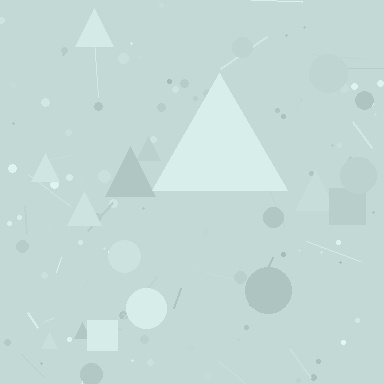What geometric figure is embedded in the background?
A triangle is embedded in the background.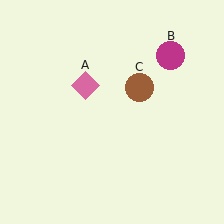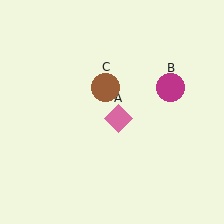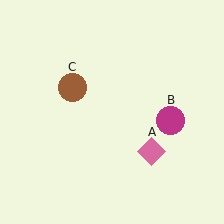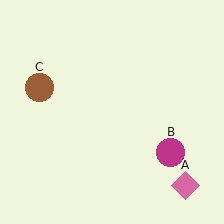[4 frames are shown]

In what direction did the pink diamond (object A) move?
The pink diamond (object A) moved down and to the right.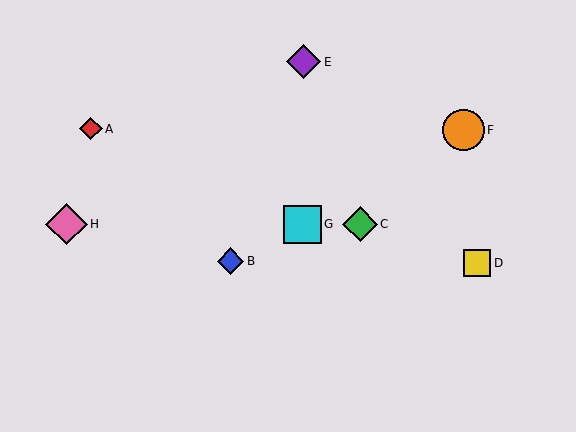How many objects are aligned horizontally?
3 objects (C, G, H) are aligned horizontally.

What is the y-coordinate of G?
Object G is at y≈224.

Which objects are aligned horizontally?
Objects C, G, H are aligned horizontally.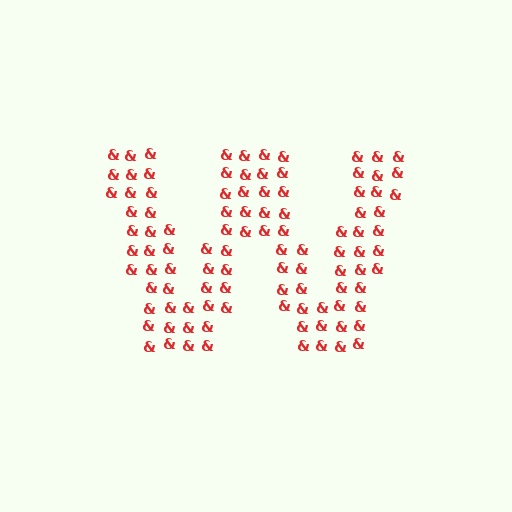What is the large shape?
The large shape is the letter W.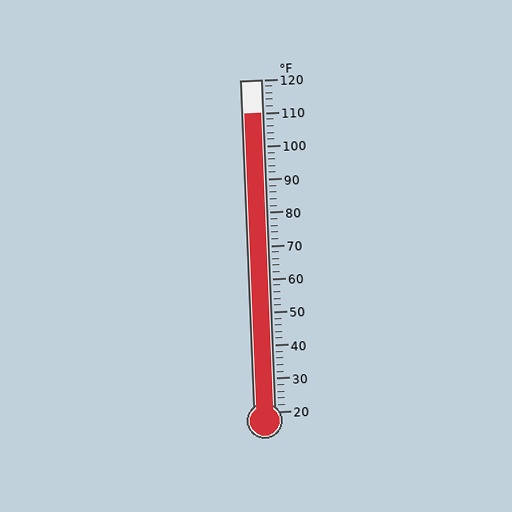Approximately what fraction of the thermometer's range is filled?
The thermometer is filled to approximately 90% of its range.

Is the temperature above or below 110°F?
The temperature is at 110°F.